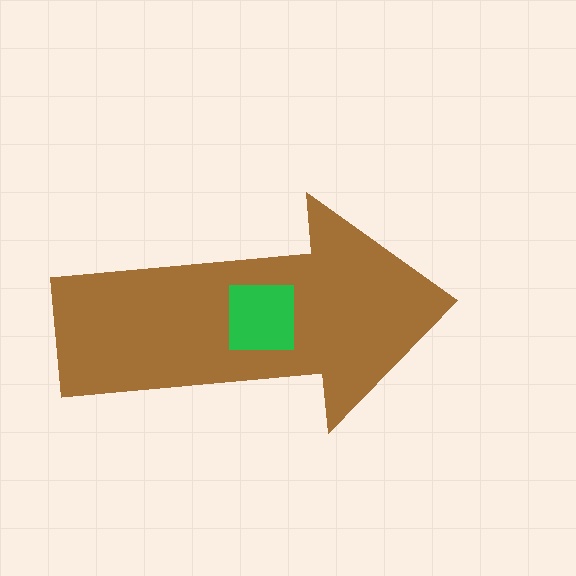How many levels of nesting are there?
2.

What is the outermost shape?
The brown arrow.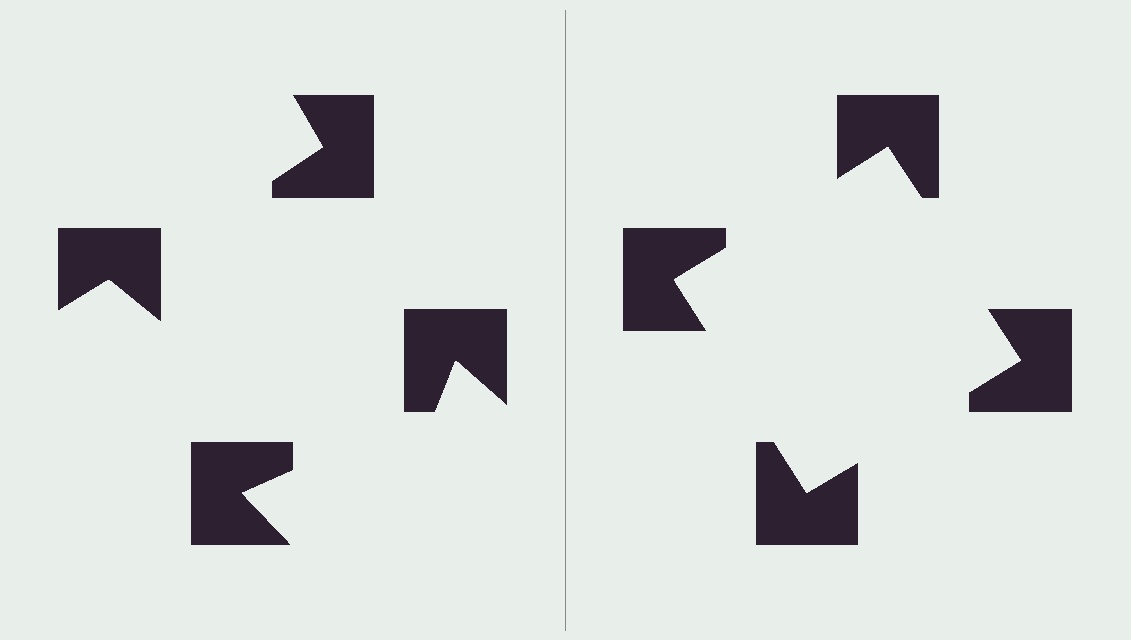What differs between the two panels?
The notched squares are positioned identically on both sides; only the wedge orientations differ. On the right they align to a square; on the left they are misaligned.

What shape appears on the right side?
An illusory square.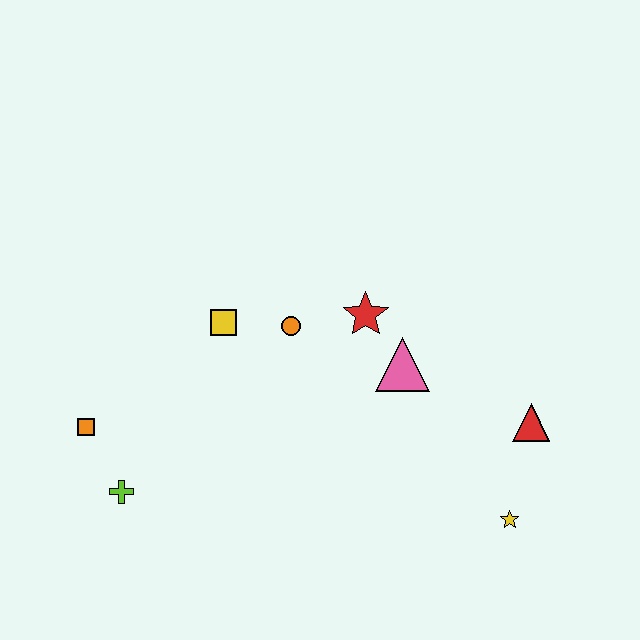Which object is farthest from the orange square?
The red triangle is farthest from the orange square.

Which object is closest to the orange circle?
The yellow square is closest to the orange circle.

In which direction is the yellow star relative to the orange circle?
The yellow star is to the right of the orange circle.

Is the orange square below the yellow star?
No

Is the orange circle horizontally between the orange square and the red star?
Yes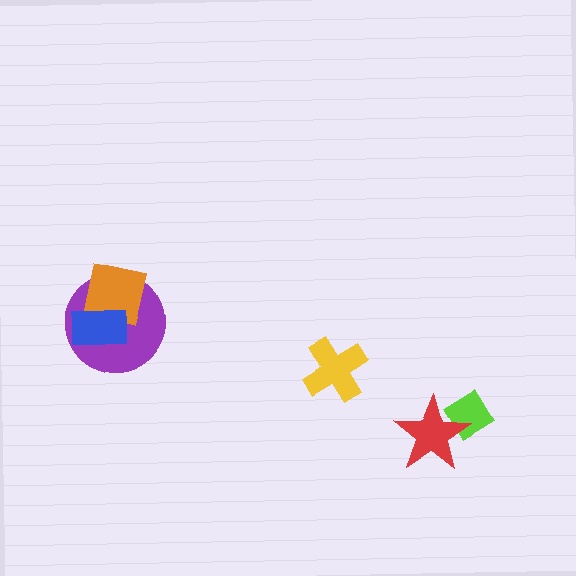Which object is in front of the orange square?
The blue rectangle is in front of the orange square.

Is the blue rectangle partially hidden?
No, no other shape covers it.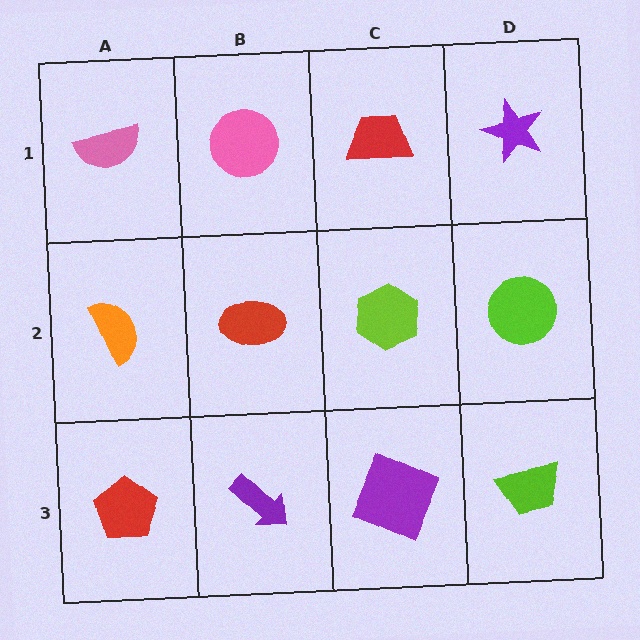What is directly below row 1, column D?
A lime circle.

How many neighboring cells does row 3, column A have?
2.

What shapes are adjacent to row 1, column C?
A lime hexagon (row 2, column C), a pink circle (row 1, column B), a purple star (row 1, column D).